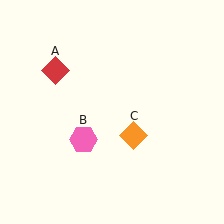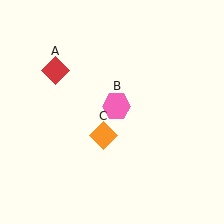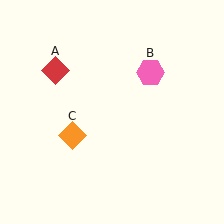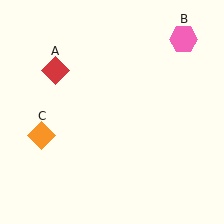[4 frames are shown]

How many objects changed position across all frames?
2 objects changed position: pink hexagon (object B), orange diamond (object C).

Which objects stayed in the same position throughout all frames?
Red diamond (object A) remained stationary.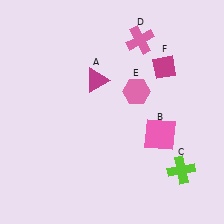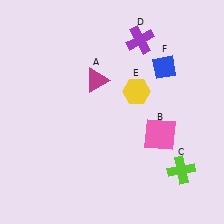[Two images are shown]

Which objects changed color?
D changed from pink to purple. E changed from pink to yellow. F changed from magenta to blue.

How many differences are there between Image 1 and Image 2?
There are 3 differences between the two images.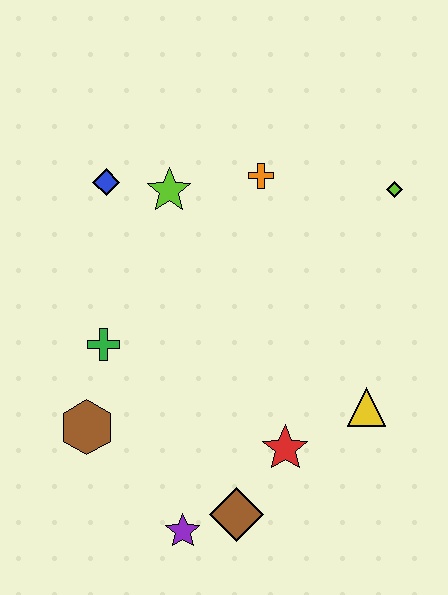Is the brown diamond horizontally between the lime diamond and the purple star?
Yes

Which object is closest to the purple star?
The brown diamond is closest to the purple star.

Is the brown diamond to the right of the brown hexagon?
Yes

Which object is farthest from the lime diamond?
The purple star is farthest from the lime diamond.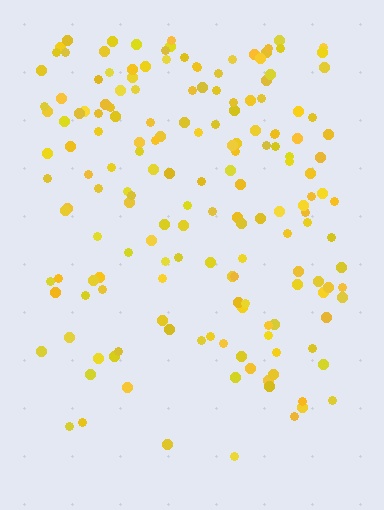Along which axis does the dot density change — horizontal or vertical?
Vertical.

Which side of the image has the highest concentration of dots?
The top.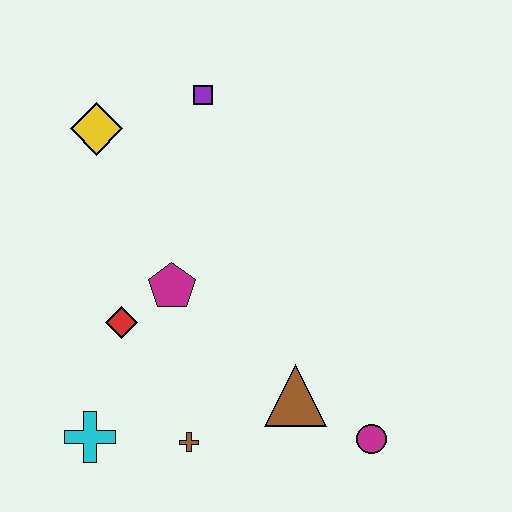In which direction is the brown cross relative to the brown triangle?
The brown cross is to the left of the brown triangle.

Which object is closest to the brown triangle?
The magenta circle is closest to the brown triangle.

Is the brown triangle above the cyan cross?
Yes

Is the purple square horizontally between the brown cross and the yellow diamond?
No